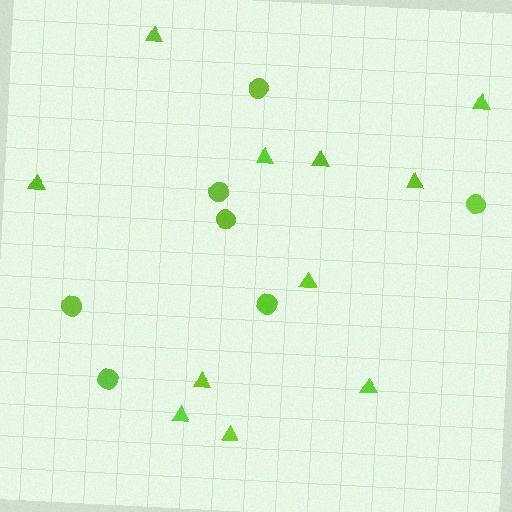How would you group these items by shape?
There are 2 groups: one group of triangles (11) and one group of circles (7).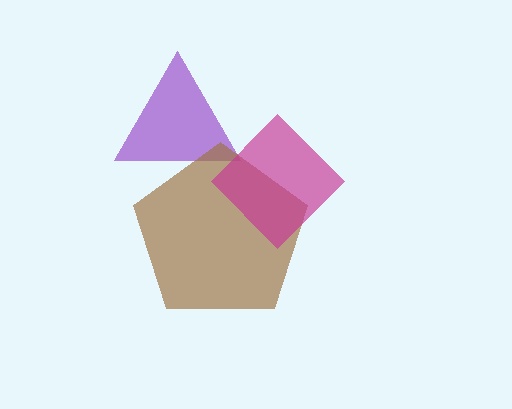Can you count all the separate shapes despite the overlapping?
Yes, there are 3 separate shapes.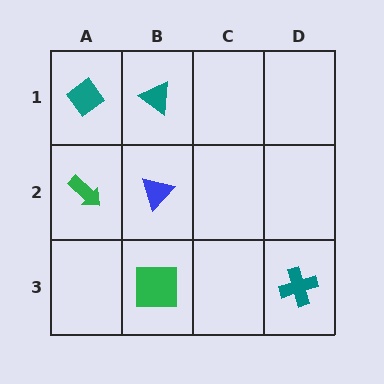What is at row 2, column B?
A blue triangle.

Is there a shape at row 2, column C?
No, that cell is empty.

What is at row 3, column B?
A green square.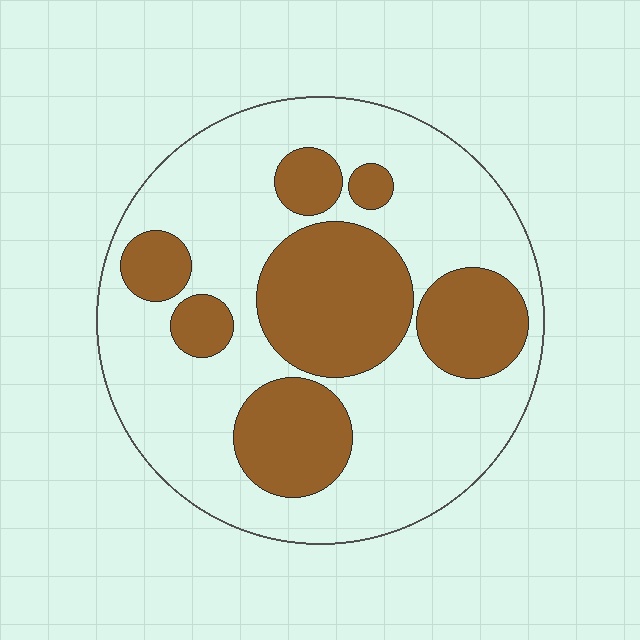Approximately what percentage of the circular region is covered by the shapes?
Approximately 35%.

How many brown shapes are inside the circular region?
7.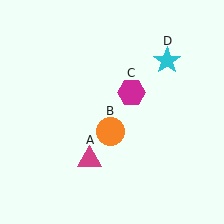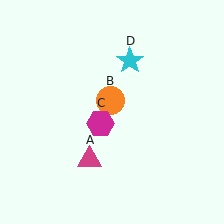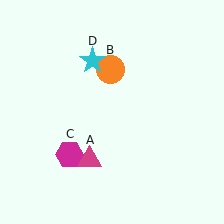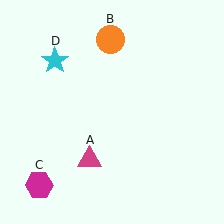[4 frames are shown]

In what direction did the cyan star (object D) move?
The cyan star (object D) moved left.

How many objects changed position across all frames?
3 objects changed position: orange circle (object B), magenta hexagon (object C), cyan star (object D).